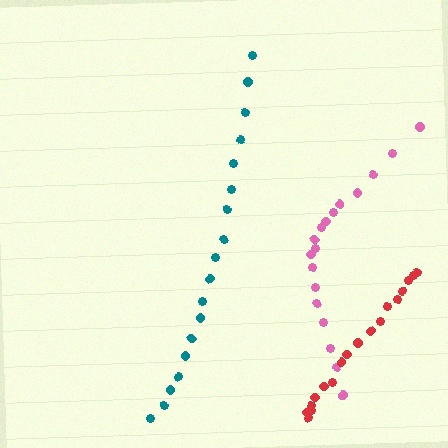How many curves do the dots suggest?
There are 3 distinct paths.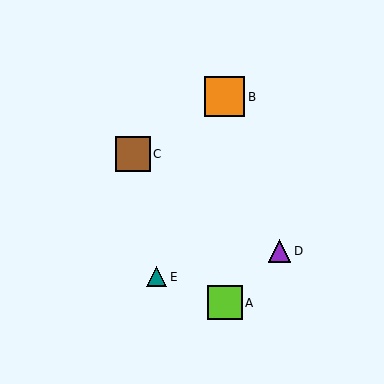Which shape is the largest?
The orange square (labeled B) is the largest.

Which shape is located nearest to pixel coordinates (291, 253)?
The purple triangle (labeled D) at (280, 251) is nearest to that location.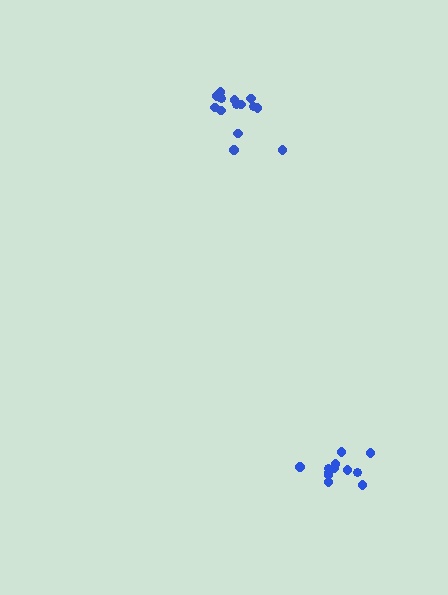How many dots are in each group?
Group 1: 12 dots, Group 2: 14 dots (26 total).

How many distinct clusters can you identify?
There are 2 distinct clusters.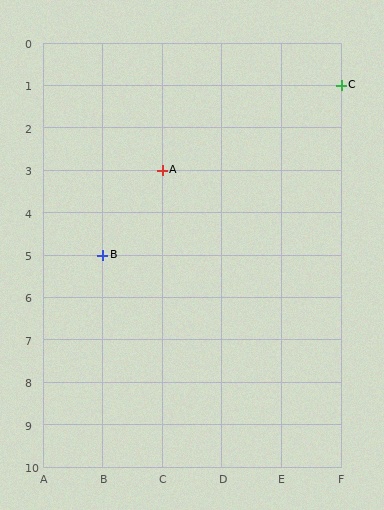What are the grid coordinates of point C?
Point C is at grid coordinates (F, 1).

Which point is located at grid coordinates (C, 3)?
Point A is at (C, 3).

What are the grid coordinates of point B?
Point B is at grid coordinates (B, 5).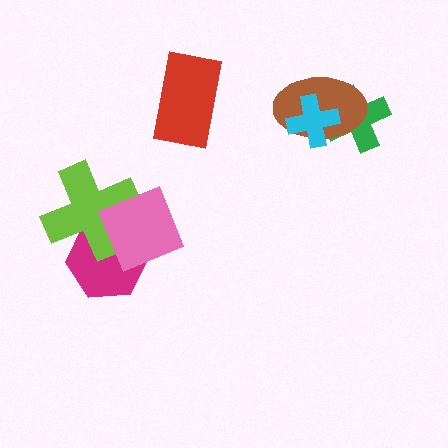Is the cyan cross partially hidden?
No, no other shape covers it.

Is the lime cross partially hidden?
Yes, it is partially covered by another shape.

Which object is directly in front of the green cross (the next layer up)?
The brown ellipse is directly in front of the green cross.